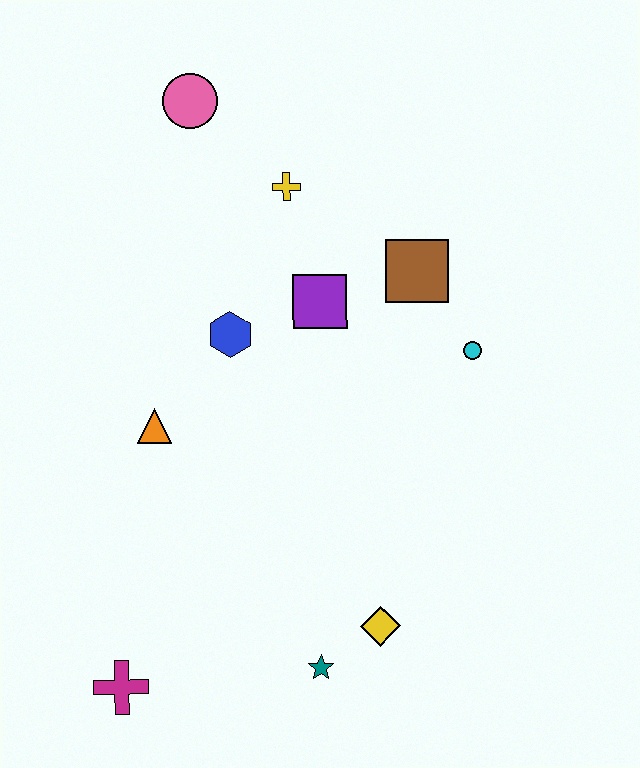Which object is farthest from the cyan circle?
The magenta cross is farthest from the cyan circle.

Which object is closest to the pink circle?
The yellow cross is closest to the pink circle.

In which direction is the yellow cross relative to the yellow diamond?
The yellow cross is above the yellow diamond.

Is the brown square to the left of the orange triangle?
No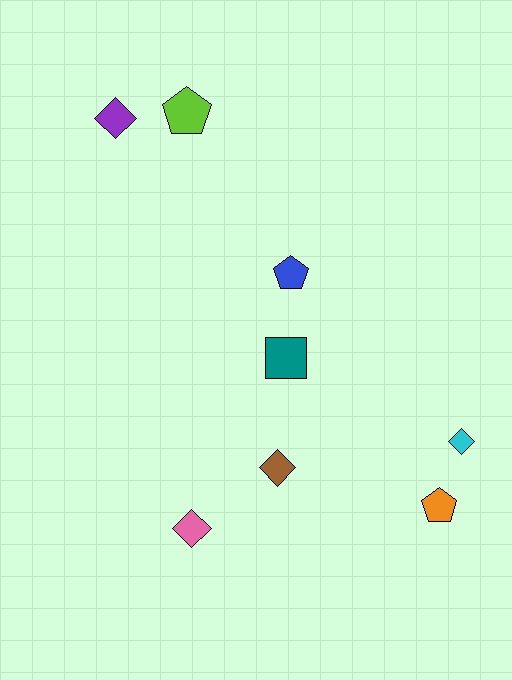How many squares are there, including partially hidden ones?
There is 1 square.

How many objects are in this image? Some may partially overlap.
There are 8 objects.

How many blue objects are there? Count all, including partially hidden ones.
There is 1 blue object.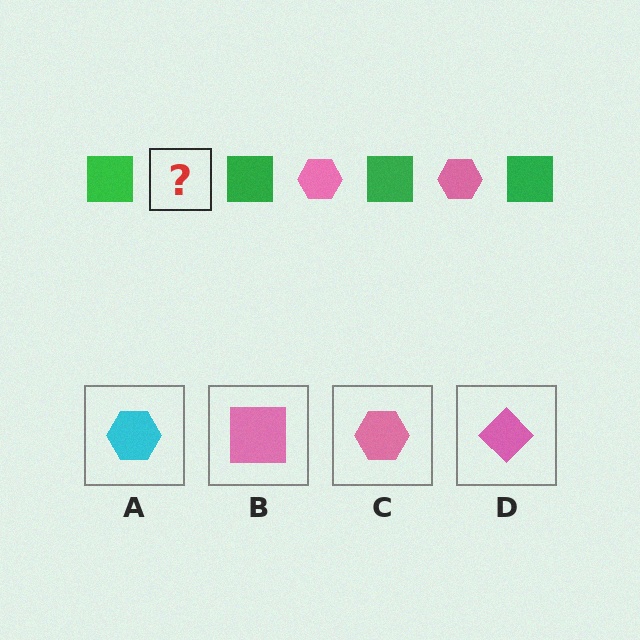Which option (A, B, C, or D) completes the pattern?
C.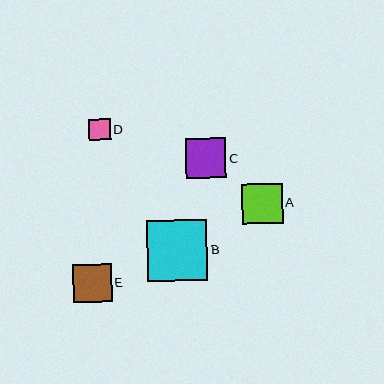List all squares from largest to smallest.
From largest to smallest: B, A, C, E, D.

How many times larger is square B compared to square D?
Square B is approximately 2.8 times the size of square D.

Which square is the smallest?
Square D is the smallest with a size of approximately 21 pixels.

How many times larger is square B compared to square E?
Square B is approximately 1.6 times the size of square E.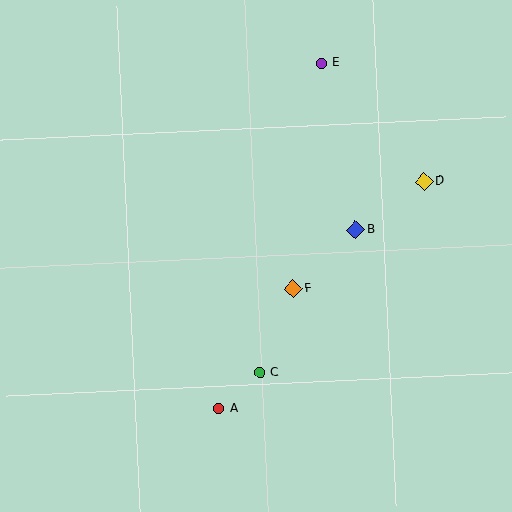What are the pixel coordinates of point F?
Point F is at (293, 289).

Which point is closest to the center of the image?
Point F at (293, 289) is closest to the center.